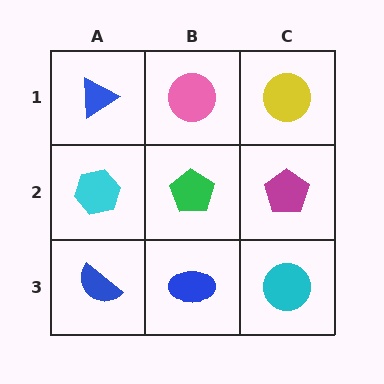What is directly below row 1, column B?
A green pentagon.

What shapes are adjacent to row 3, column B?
A green pentagon (row 2, column B), a blue semicircle (row 3, column A), a cyan circle (row 3, column C).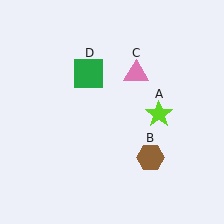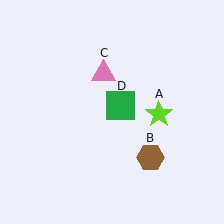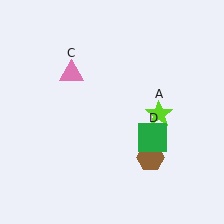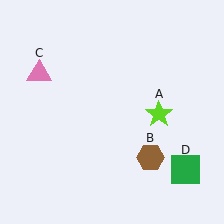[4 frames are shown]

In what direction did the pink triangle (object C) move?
The pink triangle (object C) moved left.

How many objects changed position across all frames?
2 objects changed position: pink triangle (object C), green square (object D).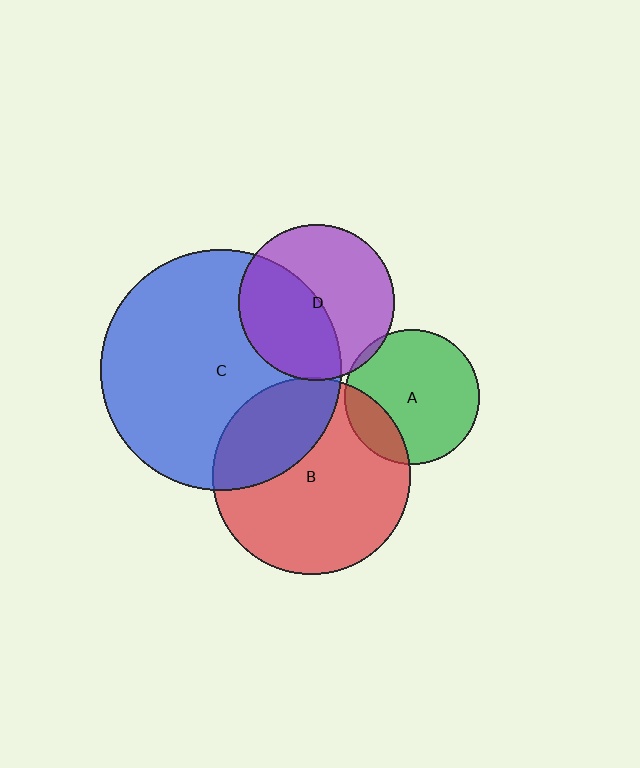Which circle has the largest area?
Circle C (blue).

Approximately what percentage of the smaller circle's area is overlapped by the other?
Approximately 30%.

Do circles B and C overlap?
Yes.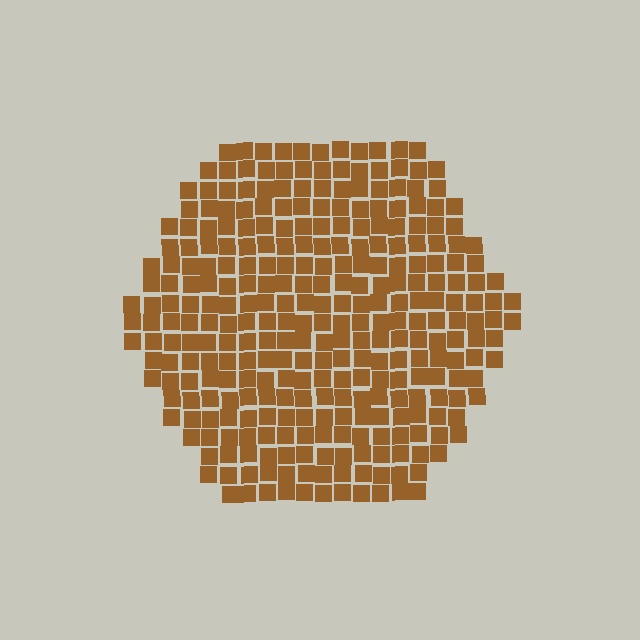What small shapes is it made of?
It is made of small squares.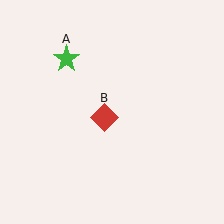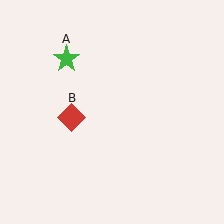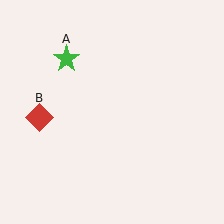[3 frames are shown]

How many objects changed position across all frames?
1 object changed position: red diamond (object B).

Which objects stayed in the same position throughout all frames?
Green star (object A) remained stationary.